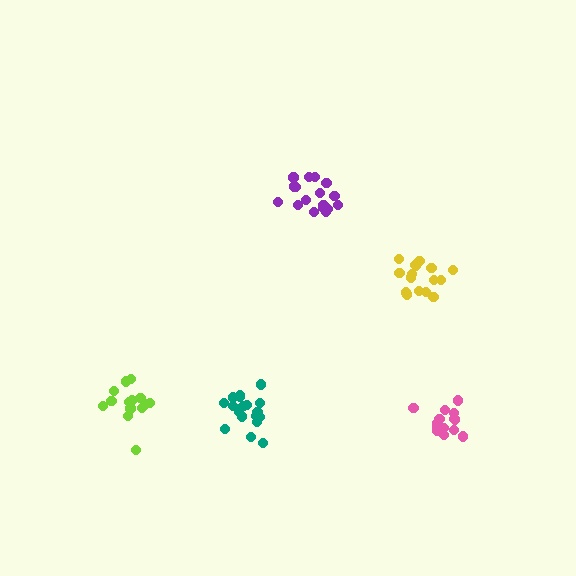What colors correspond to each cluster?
The clusters are colored: lime, teal, pink, purple, yellow.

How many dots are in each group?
Group 1: 15 dots, Group 2: 18 dots, Group 3: 14 dots, Group 4: 17 dots, Group 5: 18 dots (82 total).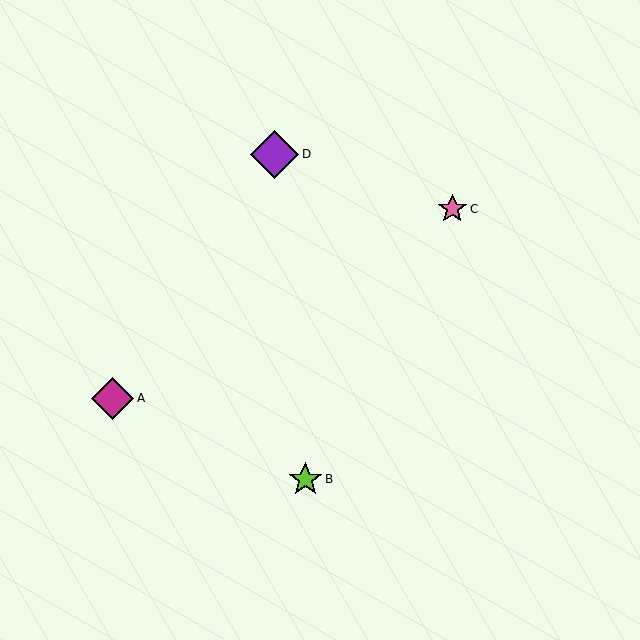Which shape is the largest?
The purple diamond (labeled D) is the largest.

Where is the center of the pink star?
The center of the pink star is at (452, 209).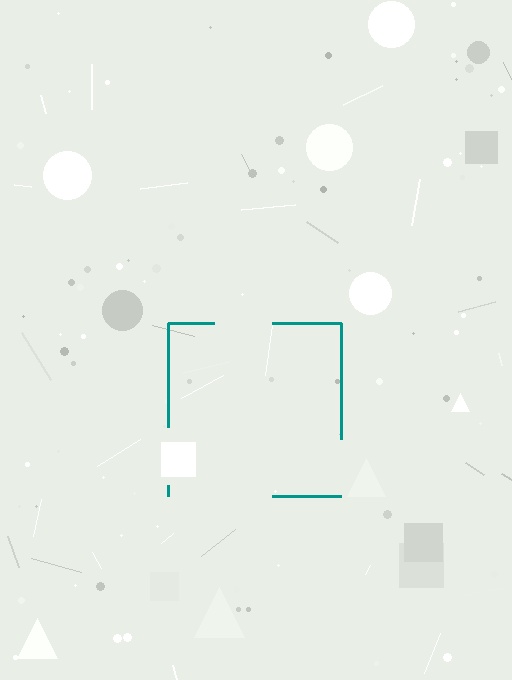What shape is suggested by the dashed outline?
The dashed outline suggests a square.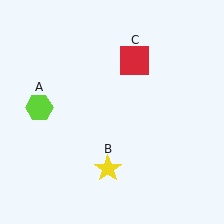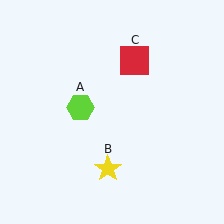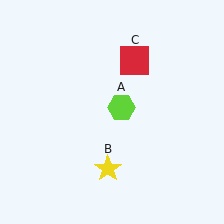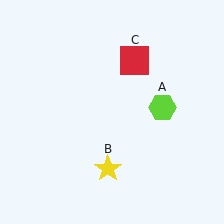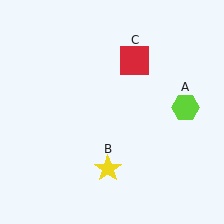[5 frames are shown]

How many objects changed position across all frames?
1 object changed position: lime hexagon (object A).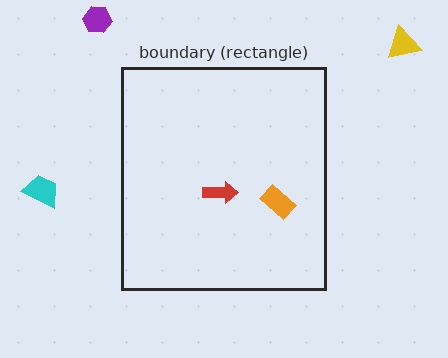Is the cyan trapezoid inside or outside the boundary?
Outside.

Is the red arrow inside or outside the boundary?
Inside.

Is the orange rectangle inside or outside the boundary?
Inside.